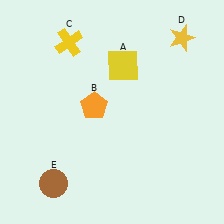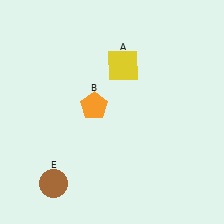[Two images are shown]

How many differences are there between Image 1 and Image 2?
There are 2 differences between the two images.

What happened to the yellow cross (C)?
The yellow cross (C) was removed in Image 2. It was in the top-left area of Image 1.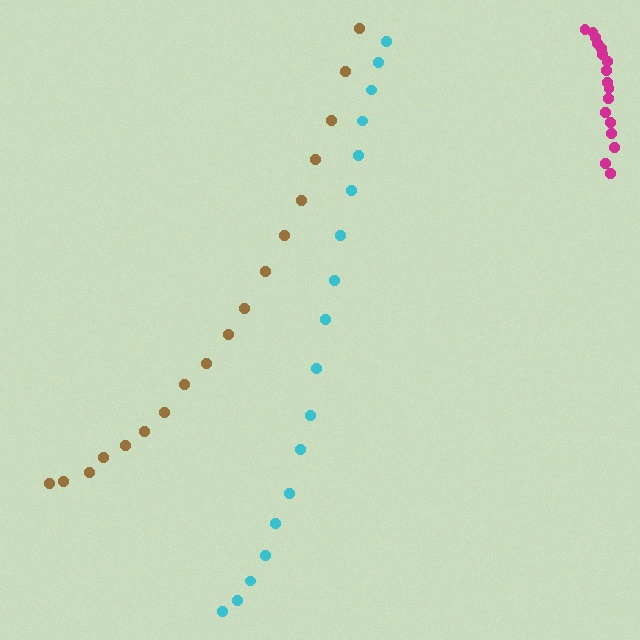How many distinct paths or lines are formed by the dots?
There are 3 distinct paths.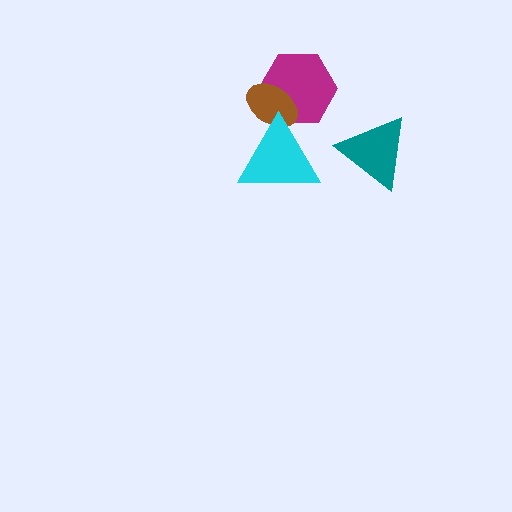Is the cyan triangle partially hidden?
No, no other shape covers it.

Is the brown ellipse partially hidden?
Yes, it is partially covered by another shape.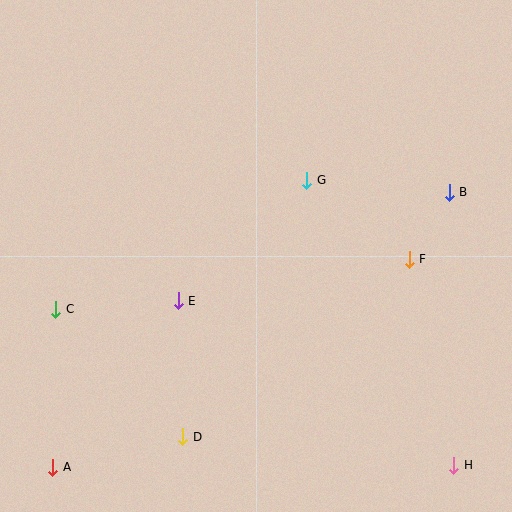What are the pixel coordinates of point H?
Point H is at (454, 465).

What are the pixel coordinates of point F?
Point F is at (409, 259).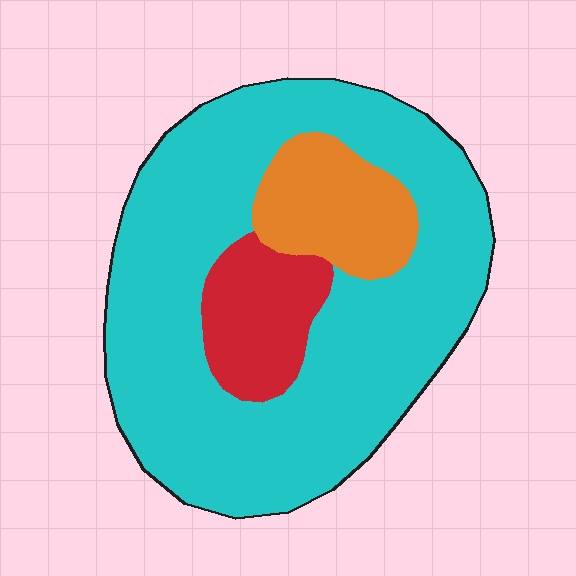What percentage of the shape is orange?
Orange covers about 15% of the shape.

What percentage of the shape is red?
Red takes up about one eighth (1/8) of the shape.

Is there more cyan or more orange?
Cyan.